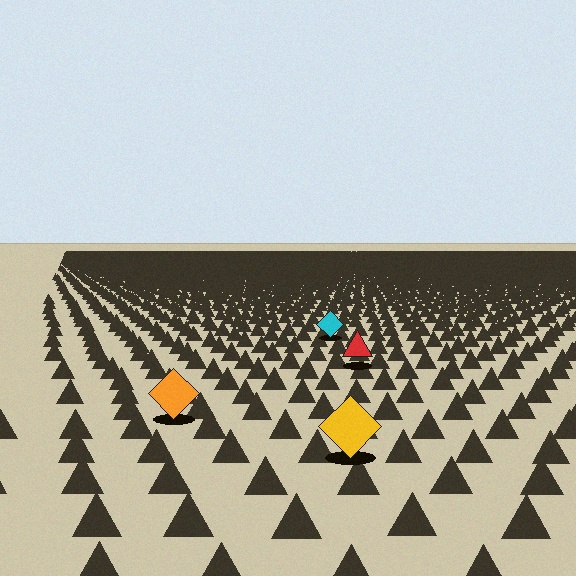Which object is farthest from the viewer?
The cyan diamond is farthest from the viewer. It appears smaller and the ground texture around it is denser.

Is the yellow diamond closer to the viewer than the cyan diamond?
Yes. The yellow diamond is closer — you can tell from the texture gradient: the ground texture is coarser near it.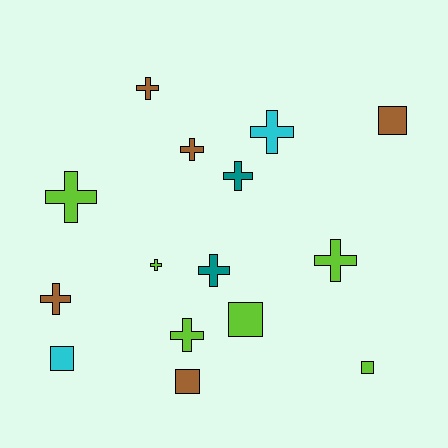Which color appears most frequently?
Lime, with 6 objects.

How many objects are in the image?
There are 15 objects.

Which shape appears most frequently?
Cross, with 10 objects.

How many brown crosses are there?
There are 3 brown crosses.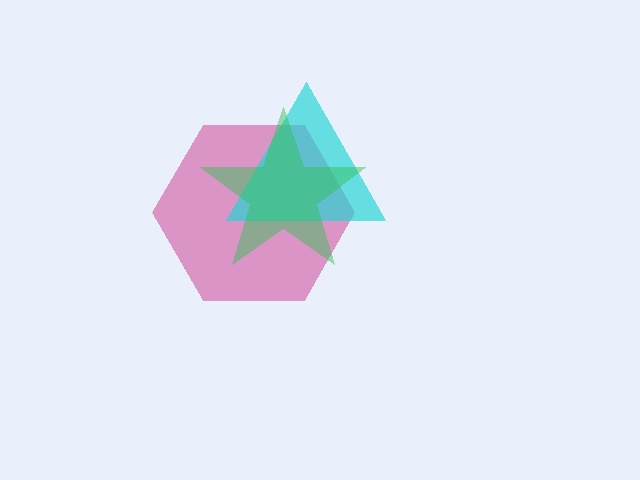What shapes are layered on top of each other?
The layered shapes are: a magenta hexagon, a cyan triangle, a green star.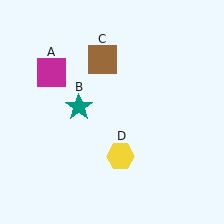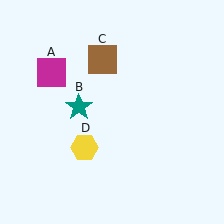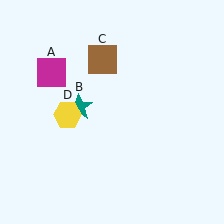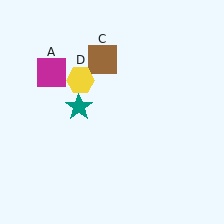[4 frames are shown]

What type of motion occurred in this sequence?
The yellow hexagon (object D) rotated clockwise around the center of the scene.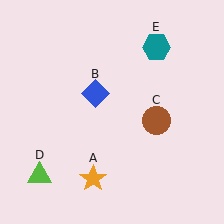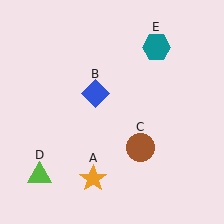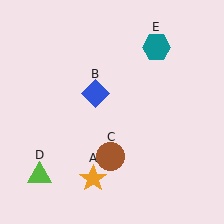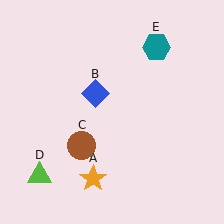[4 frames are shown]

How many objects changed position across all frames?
1 object changed position: brown circle (object C).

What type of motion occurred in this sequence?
The brown circle (object C) rotated clockwise around the center of the scene.